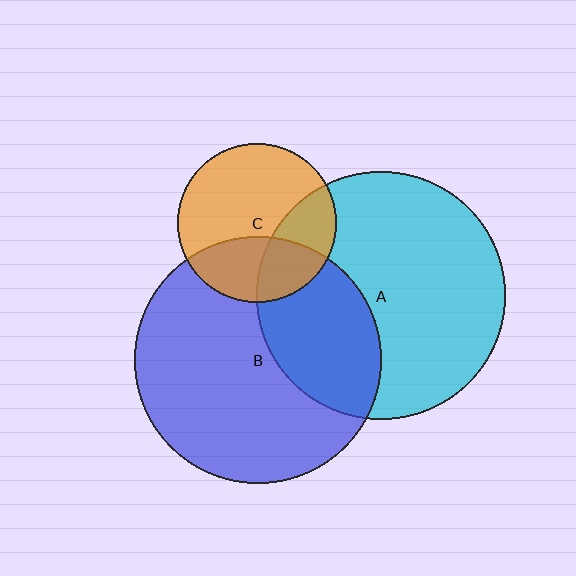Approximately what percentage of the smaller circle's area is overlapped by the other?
Approximately 30%.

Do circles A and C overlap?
Yes.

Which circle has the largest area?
Circle A (cyan).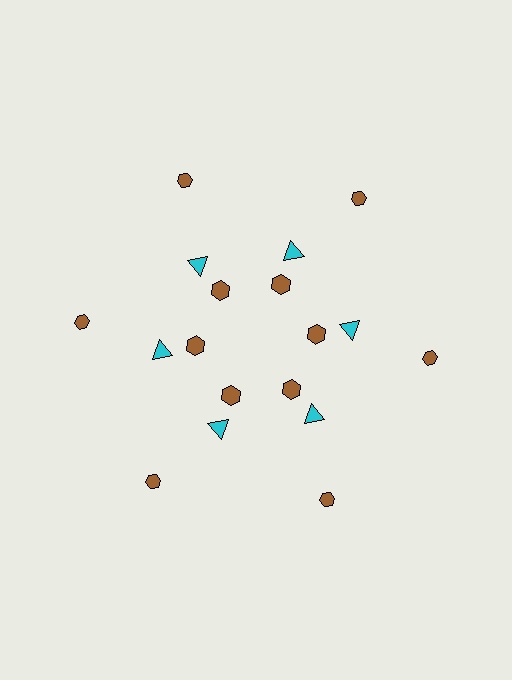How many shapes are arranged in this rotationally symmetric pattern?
There are 18 shapes, arranged in 6 groups of 3.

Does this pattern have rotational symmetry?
Yes, this pattern has 6-fold rotational symmetry. It looks the same after rotating 60 degrees around the center.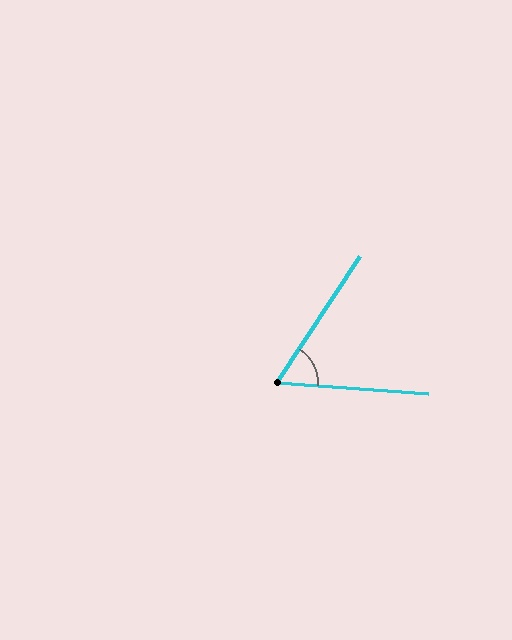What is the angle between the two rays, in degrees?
Approximately 61 degrees.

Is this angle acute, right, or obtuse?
It is acute.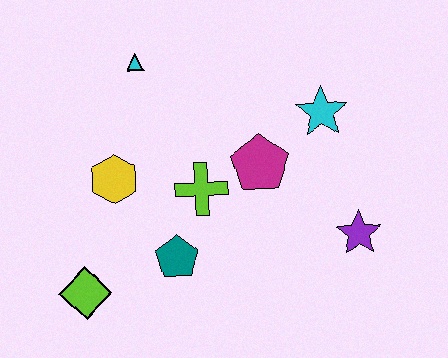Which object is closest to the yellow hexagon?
The lime cross is closest to the yellow hexagon.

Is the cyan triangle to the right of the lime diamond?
Yes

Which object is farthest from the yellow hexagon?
The purple star is farthest from the yellow hexagon.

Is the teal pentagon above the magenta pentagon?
No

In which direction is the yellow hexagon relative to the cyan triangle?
The yellow hexagon is below the cyan triangle.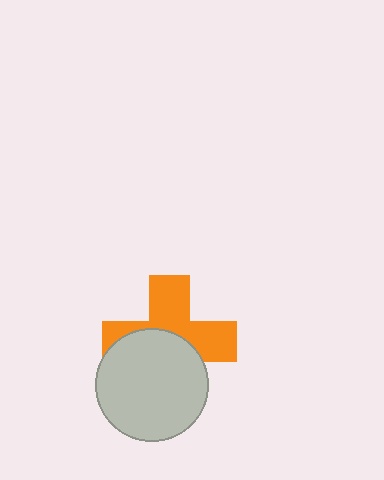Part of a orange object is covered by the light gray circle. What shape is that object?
It is a cross.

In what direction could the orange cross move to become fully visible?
The orange cross could move up. That would shift it out from behind the light gray circle entirely.